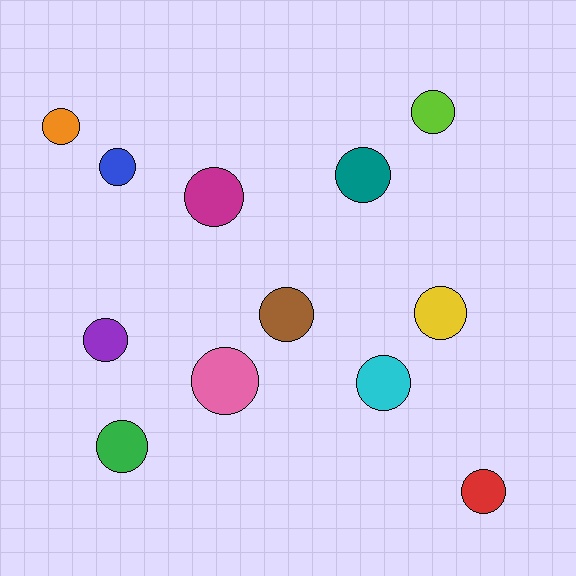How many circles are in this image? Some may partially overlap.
There are 12 circles.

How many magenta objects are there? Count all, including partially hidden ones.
There is 1 magenta object.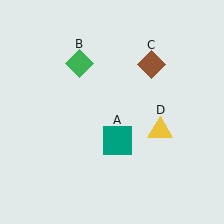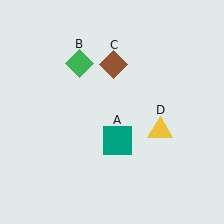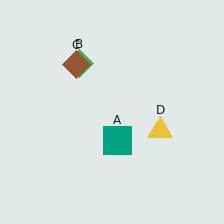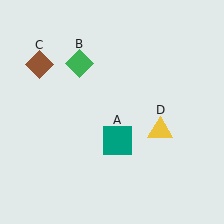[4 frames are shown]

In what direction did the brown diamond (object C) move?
The brown diamond (object C) moved left.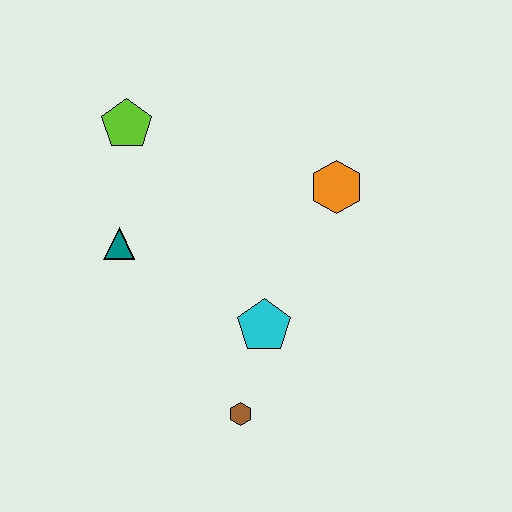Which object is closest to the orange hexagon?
The cyan pentagon is closest to the orange hexagon.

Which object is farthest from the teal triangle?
The orange hexagon is farthest from the teal triangle.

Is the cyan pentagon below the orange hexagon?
Yes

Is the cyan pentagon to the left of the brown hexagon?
No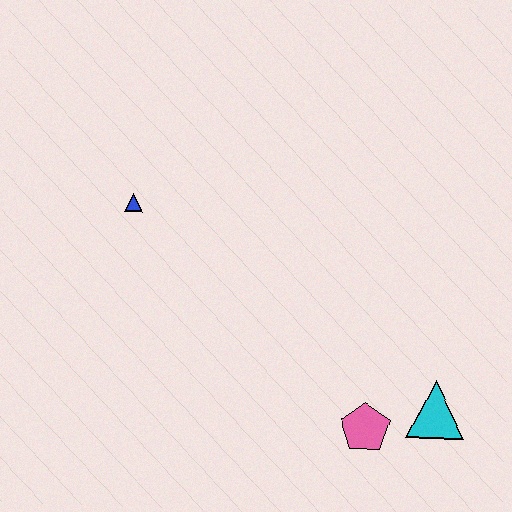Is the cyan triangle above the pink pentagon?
Yes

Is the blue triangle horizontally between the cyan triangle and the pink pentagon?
No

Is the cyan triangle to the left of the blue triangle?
No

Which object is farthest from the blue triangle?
The cyan triangle is farthest from the blue triangle.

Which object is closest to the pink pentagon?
The cyan triangle is closest to the pink pentagon.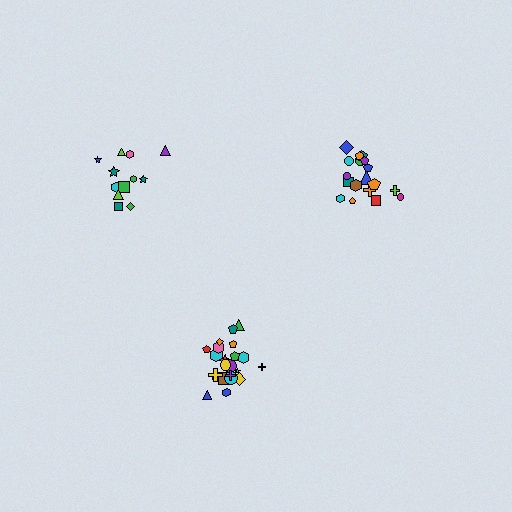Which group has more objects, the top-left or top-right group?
The top-right group.